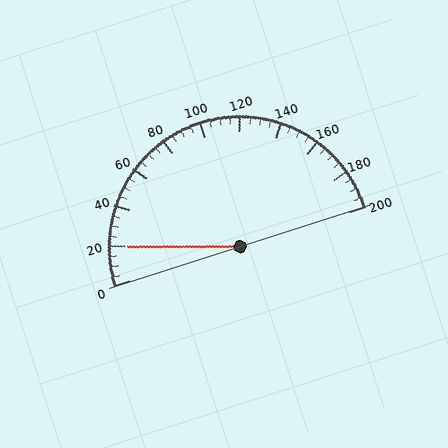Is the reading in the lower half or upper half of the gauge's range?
The reading is in the lower half of the range (0 to 200).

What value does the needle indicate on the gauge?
The needle indicates approximately 20.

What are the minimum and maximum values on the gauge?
The gauge ranges from 0 to 200.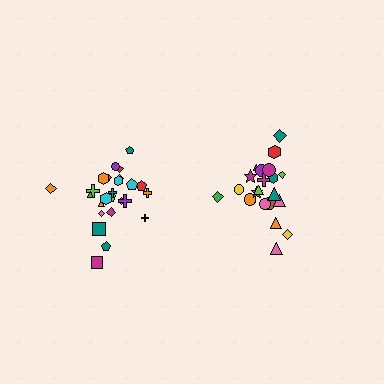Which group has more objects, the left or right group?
The left group.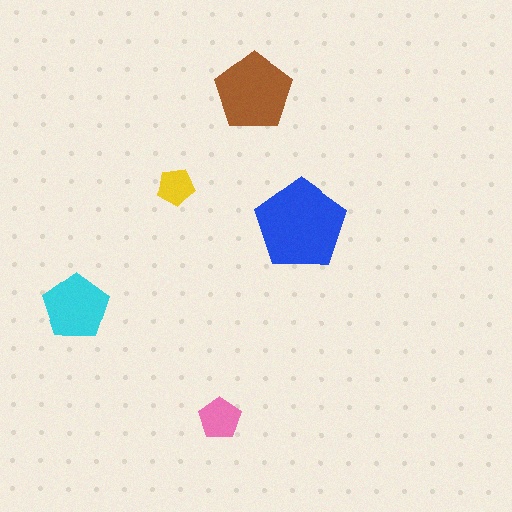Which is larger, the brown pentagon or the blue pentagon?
The blue one.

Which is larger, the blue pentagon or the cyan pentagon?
The blue one.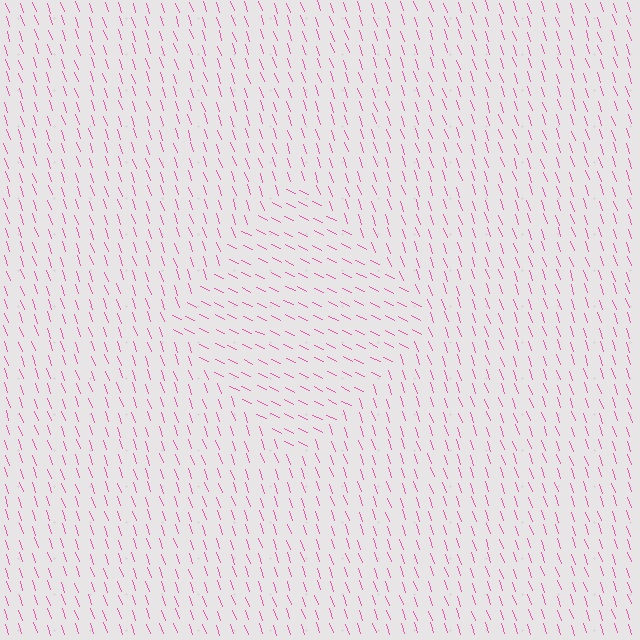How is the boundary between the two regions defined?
The boundary is defined purely by a change in line orientation (approximately 45 degrees difference). All lines are the same color and thickness.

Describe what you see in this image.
The image is filled with small pink line segments. A diamond region in the image has lines oriented differently from the surrounding lines, creating a visible texture boundary.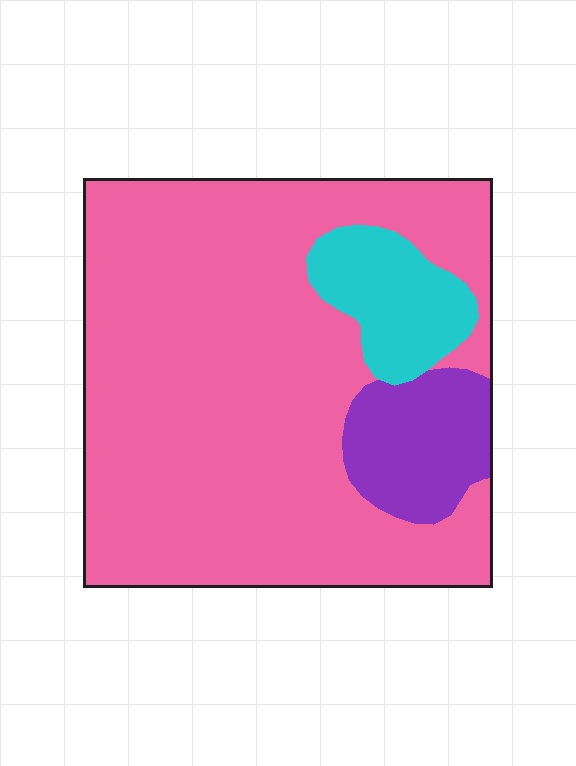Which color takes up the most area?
Pink, at roughly 80%.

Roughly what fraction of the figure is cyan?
Cyan covers roughly 10% of the figure.